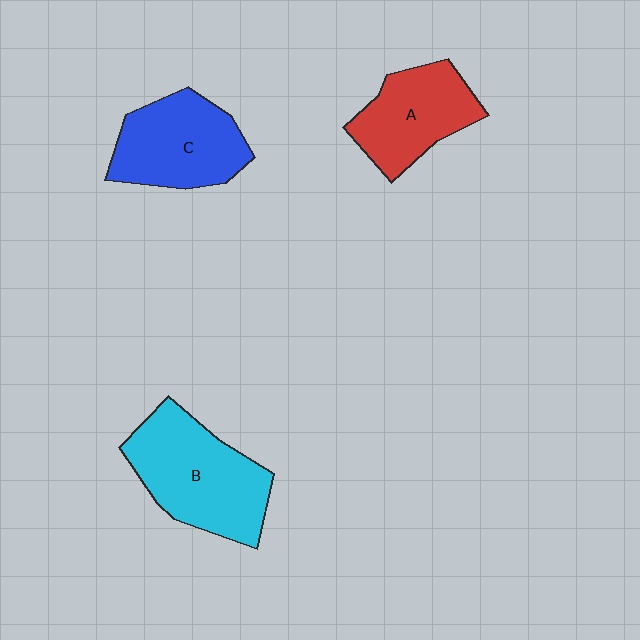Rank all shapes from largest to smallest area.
From largest to smallest: B (cyan), C (blue), A (red).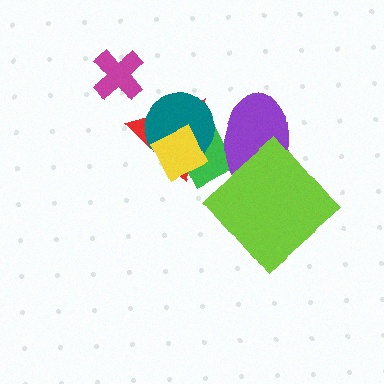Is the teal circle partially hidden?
Yes, it is partially covered by another shape.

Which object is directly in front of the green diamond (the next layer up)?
The purple ellipse is directly in front of the green diamond.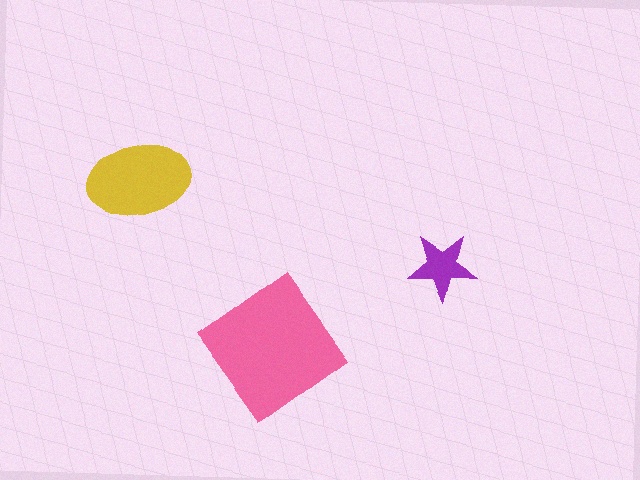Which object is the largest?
The pink diamond.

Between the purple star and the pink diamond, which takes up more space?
The pink diamond.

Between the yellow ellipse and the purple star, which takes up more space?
The yellow ellipse.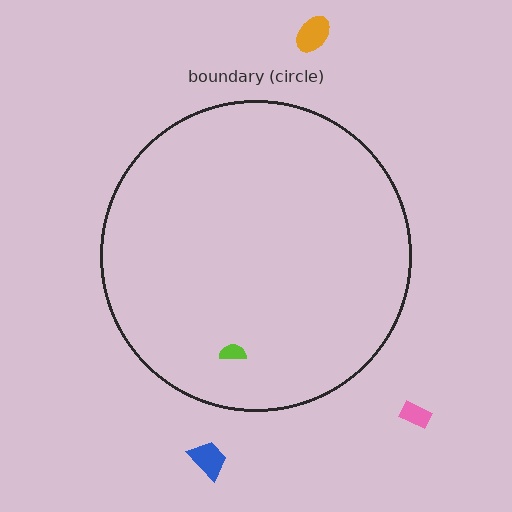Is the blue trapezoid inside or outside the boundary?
Outside.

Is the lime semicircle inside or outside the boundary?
Inside.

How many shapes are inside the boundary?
1 inside, 3 outside.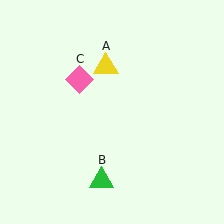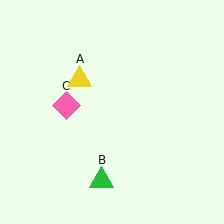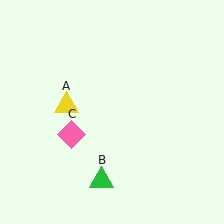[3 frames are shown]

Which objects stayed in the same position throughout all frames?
Green triangle (object B) remained stationary.